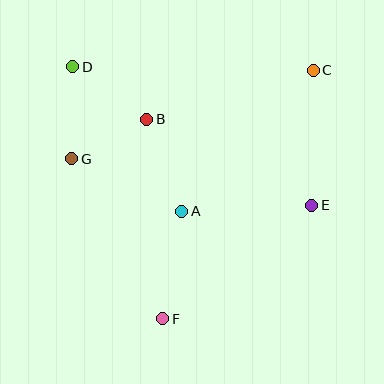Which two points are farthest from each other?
Points C and F are farthest from each other.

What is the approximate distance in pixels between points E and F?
The distance between E and F is approximately 187 pixels.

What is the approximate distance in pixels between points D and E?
The distance between D and E is approximately 277 pixels.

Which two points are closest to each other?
Points B and G are closest to each other.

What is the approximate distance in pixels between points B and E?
The distance between B and E is approximately 186 pixels.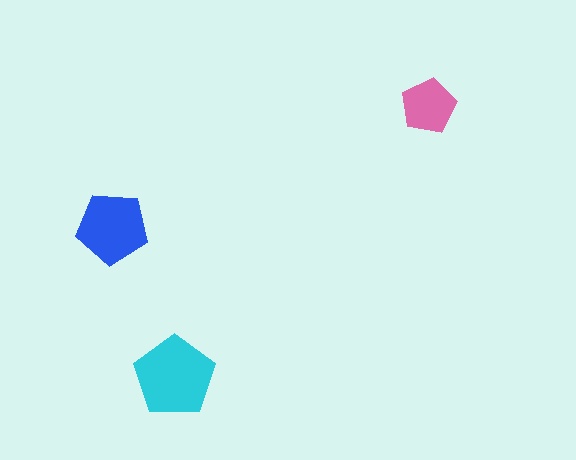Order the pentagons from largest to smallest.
the cyan one, the blue one, the pink one.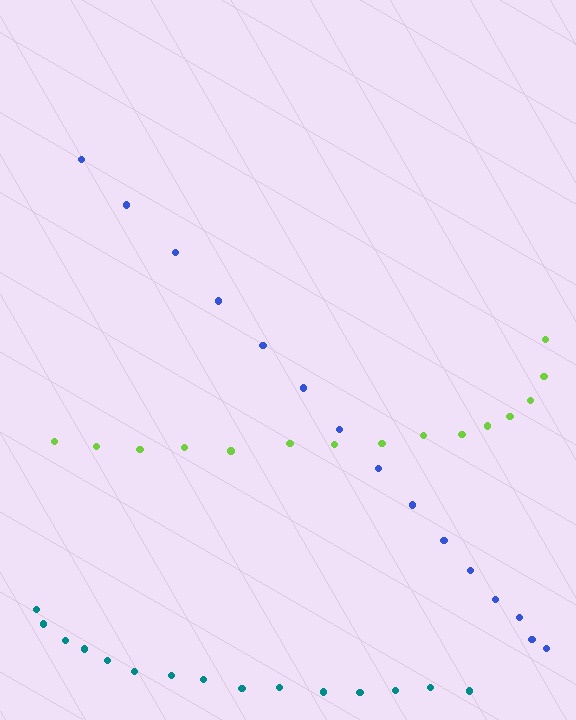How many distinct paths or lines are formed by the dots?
There are 3 distinct paths.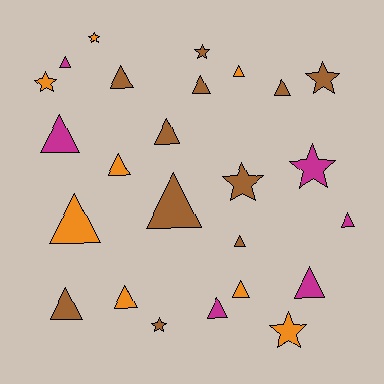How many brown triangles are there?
There are 7 brown triangles.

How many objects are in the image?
There are 25 objects.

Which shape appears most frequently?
Triangle, with 17 objects.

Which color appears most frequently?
Brown, with 11 objects.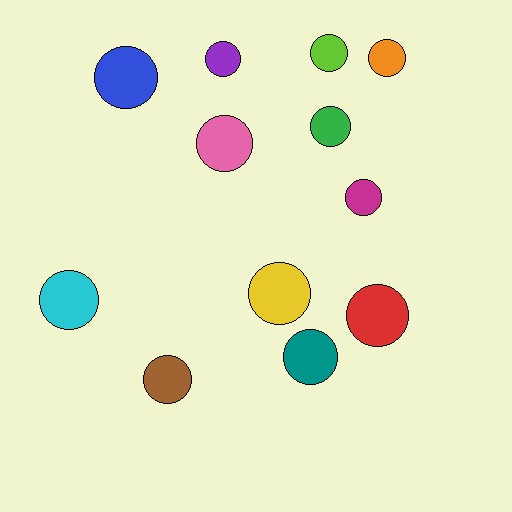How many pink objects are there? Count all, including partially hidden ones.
There is 1 pink object.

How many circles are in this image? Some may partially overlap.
There are 12 circles.